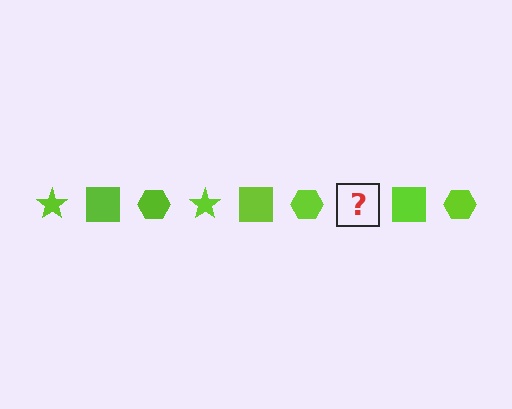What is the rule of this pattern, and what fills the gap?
The rule is that the pattern cycles through star, square, hexagon shapes in lime. The gap should be filled with a lime star.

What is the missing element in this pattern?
The missing element is a lime star.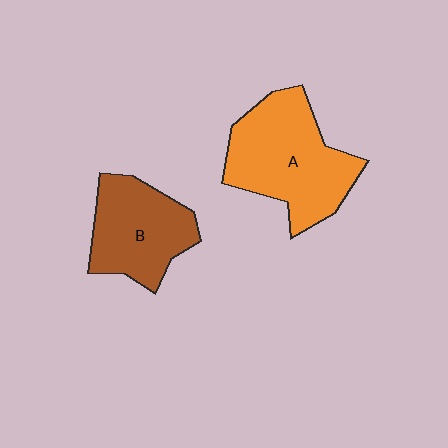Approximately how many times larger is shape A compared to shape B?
Approximately 1.3 times.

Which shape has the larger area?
Shape A (orange).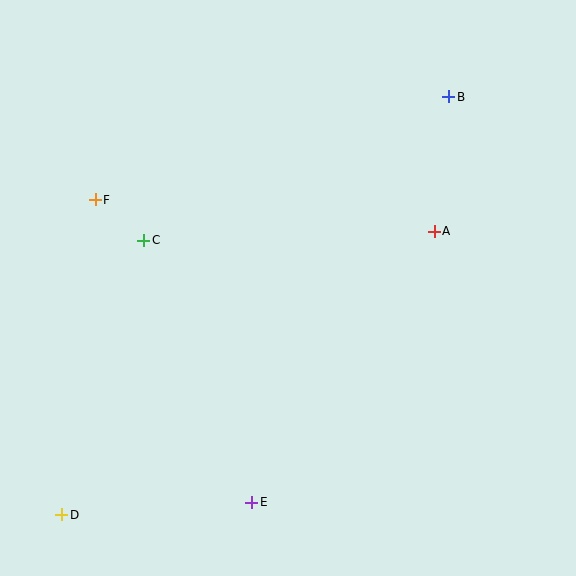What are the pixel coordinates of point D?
Point D is at (62, 515).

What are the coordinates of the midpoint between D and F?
The midpoint between D and F is at (78, 357).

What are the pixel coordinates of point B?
Point B is at (449, 97).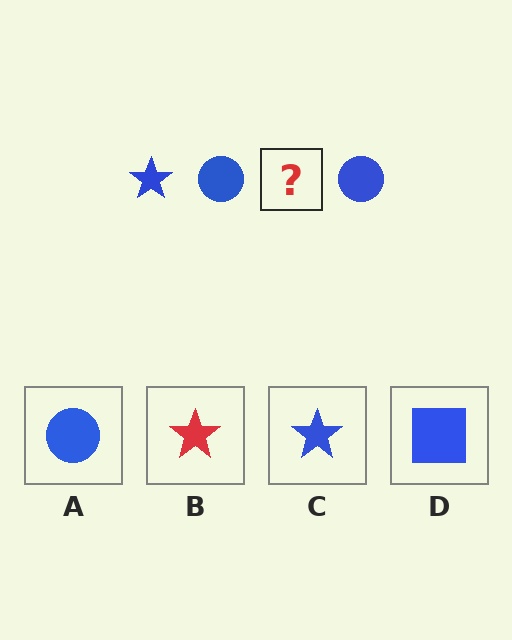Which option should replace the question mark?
Option C.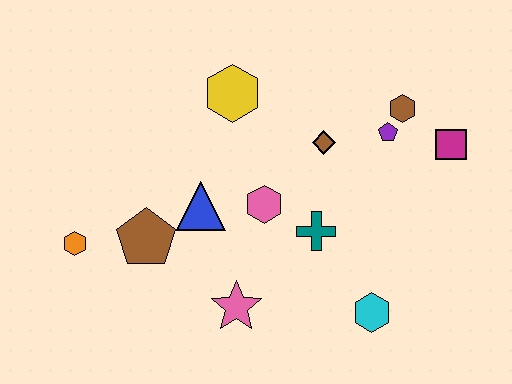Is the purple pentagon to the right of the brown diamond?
Yes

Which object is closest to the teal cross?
The pink hexagon is closest to the teal cross.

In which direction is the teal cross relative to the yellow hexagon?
The teal cross is below the yellow hexagon.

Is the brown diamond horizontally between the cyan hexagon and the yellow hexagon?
Yes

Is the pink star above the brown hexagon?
No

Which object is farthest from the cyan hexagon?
The orange hexagon is farthest from the cyan hexagon.